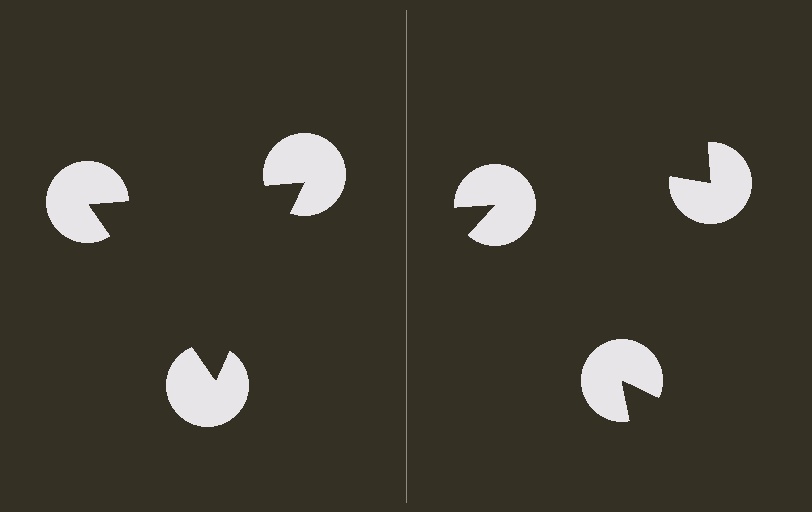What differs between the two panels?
The pac-man discs are positioned identically on both sides; only the wedge orientations differ. On the left they align to a triangle; on the right they are misaligned.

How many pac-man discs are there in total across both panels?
6 — 3 on each side.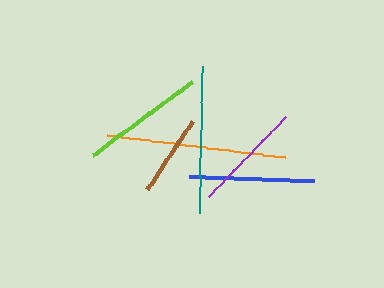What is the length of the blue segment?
The blue segment is approximately 125 pixels long.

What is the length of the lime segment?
The lime segment is approximately 124 pixels long.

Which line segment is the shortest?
The brown line is the shortest at approximately 81 pixels.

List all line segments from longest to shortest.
From longest to shortest: orange, teal, blue, lime, purple, brown.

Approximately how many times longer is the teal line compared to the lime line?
The teal line is approximately 1.2 times the length of the lime line.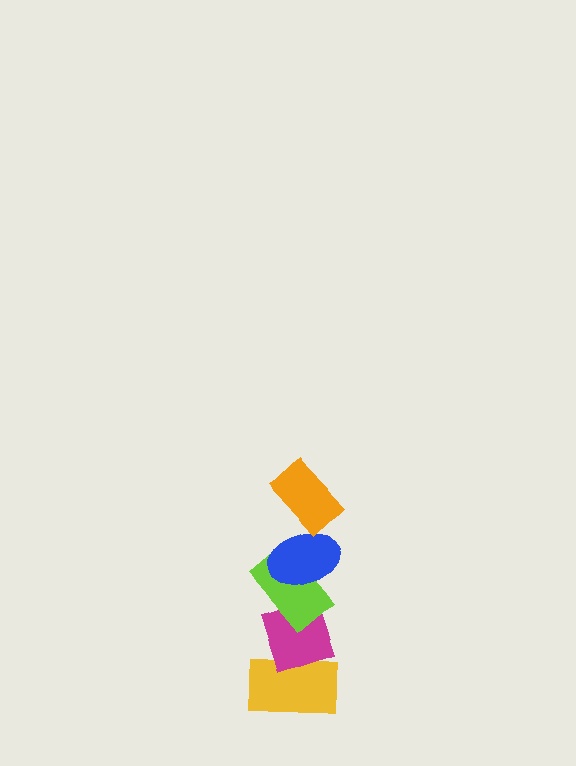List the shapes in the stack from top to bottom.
From top to bottom: the orange rectangle, the blue ellipse, the lime rectangle, the magenta diamond, the yellow rectangle.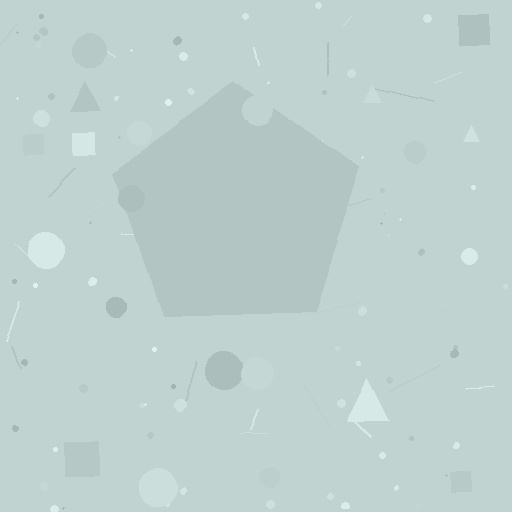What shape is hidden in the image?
A pentagon is hidden in the image.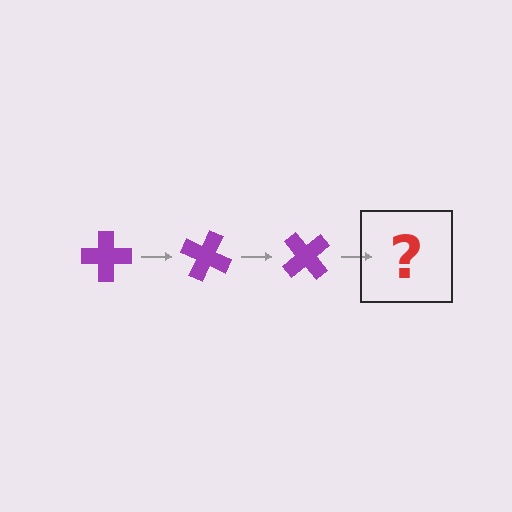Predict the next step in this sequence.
The next step is a purple cross rotated 75 degrees.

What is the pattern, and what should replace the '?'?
The pattern is that the cross rotates 25 degrees each step. The '?' should be a purple cross rotated 75 degrees.